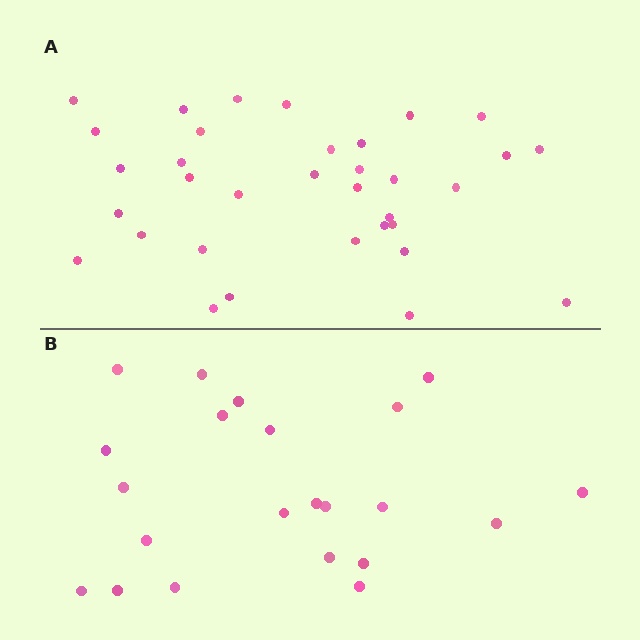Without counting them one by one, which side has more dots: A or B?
Region A (the top region) has more dots.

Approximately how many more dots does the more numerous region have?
Region A has roughly 12 or so more dots than region B.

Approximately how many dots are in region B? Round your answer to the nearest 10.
About 20 dots. (The exact count is 22, which rounds to 20.)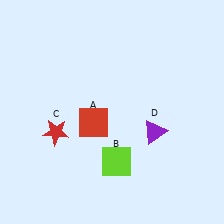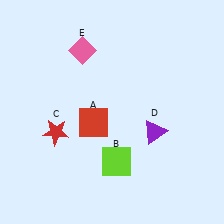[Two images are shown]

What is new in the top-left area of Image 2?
A pink diamond (E) was added in the top-left area of Image 2.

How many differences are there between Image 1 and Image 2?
There is 1 difference between the two images.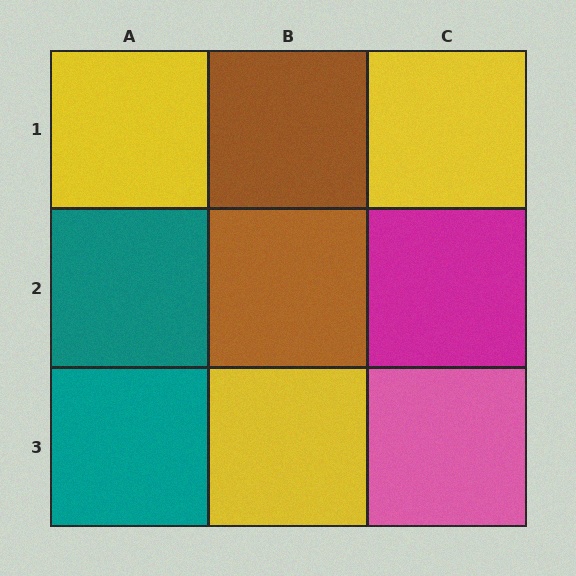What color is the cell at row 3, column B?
Yellow.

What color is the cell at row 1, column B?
Brown.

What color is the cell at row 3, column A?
Teal.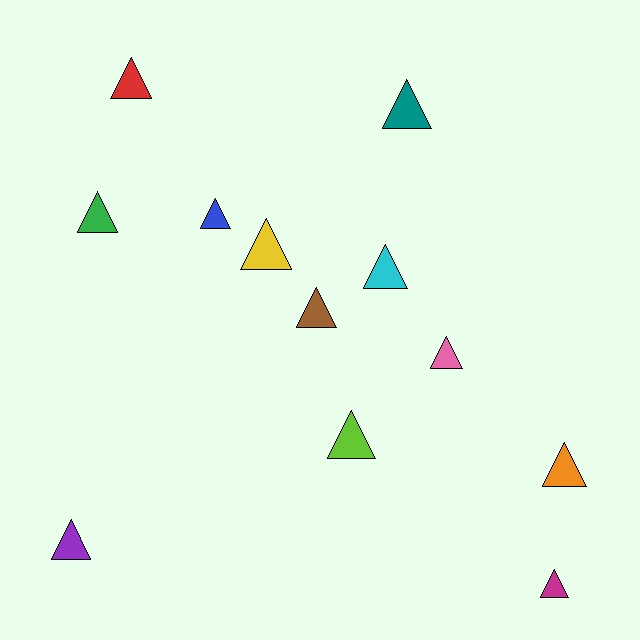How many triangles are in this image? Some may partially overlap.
There are 12 triangles.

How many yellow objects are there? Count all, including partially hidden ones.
There is 1 yellow object.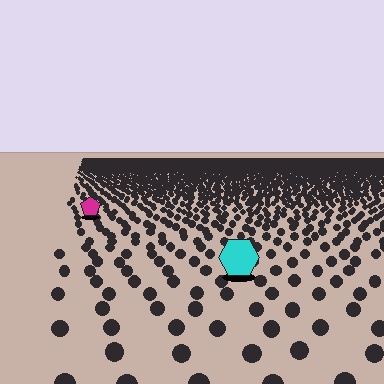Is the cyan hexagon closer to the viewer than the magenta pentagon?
Yes. The cyan hexagon is closer — you can tell from the texture gradient: the ground texture is coarser near it.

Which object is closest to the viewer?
The cyan hexagon is closest. The texture marks near it are larger and more spread out.